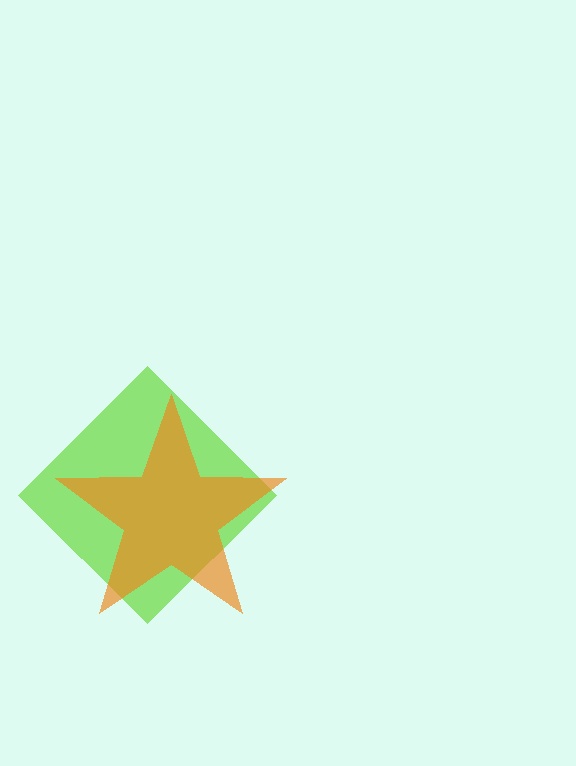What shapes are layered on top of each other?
The layered shapes are: a lime diamond, an orange star.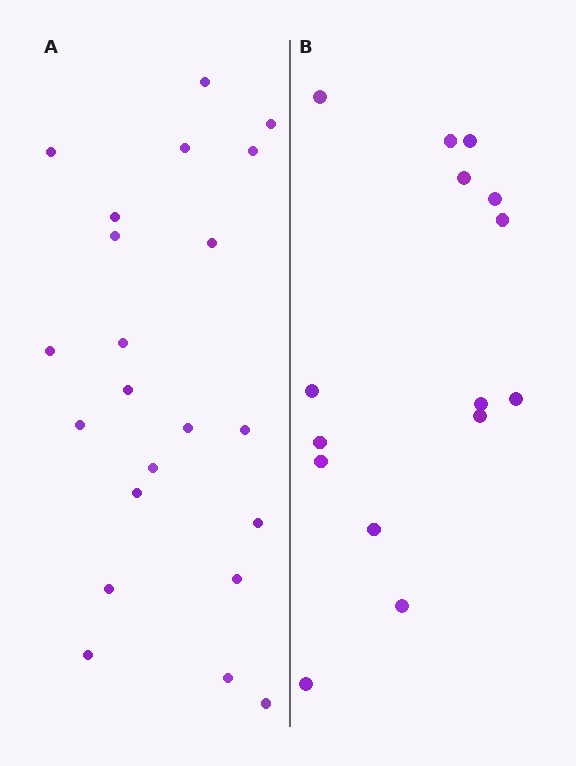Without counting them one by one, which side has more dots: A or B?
Region A (the left region) has more dots.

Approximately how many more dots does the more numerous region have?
Region A has roughly 8 or so more dots than region B.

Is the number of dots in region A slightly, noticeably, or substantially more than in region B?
Region A has substantially more. The ratio is roughly 1.5 to 1.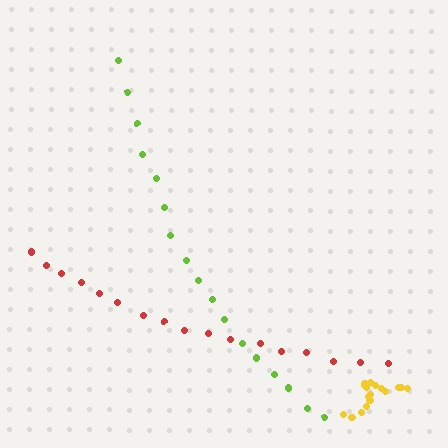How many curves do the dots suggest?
There are 3 distinct paths.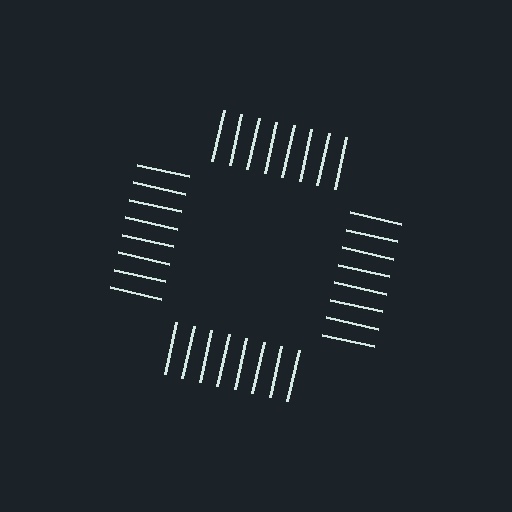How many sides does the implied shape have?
4 sides — the line-ends trace a square.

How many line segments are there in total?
32 — 8 along each of the 4 edges.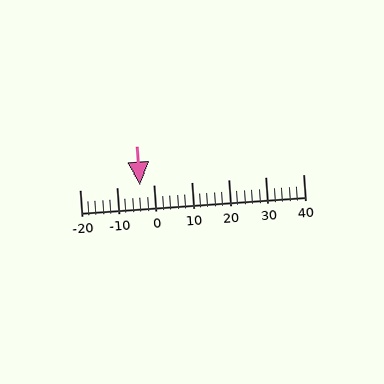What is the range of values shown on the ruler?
The ruler shows values from -20 to 40.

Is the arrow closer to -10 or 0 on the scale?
The arrow is closer to 0.